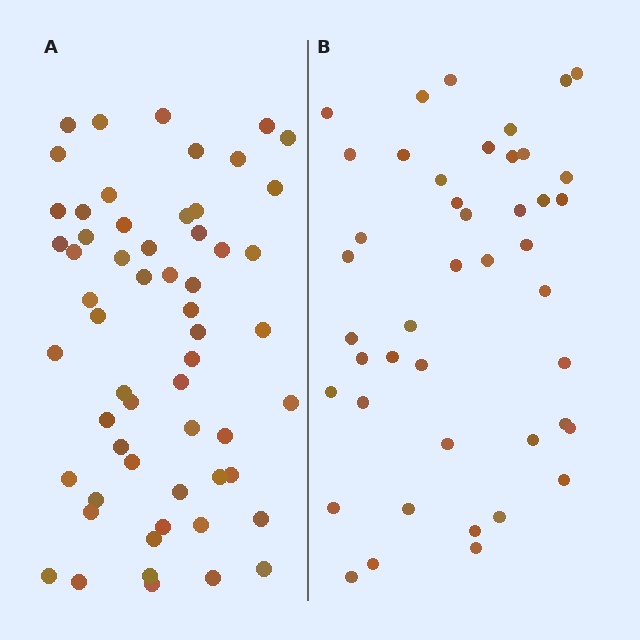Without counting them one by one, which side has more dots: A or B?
Region A (the left region) has more dots.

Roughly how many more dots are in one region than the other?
Region A has approximately 15 more dots than region B.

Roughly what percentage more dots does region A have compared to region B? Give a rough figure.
About 30% more.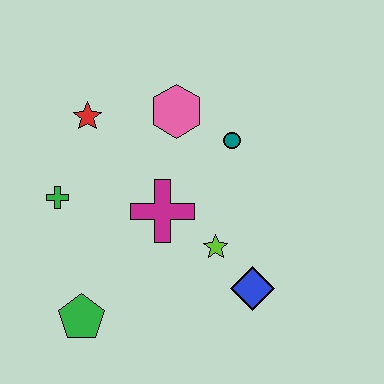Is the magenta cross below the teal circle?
Yes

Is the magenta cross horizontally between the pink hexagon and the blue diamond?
No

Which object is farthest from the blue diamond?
The red star is farthest from the blue diamond.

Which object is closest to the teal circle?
The pink hexagon is closest to the teal circle.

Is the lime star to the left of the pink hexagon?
No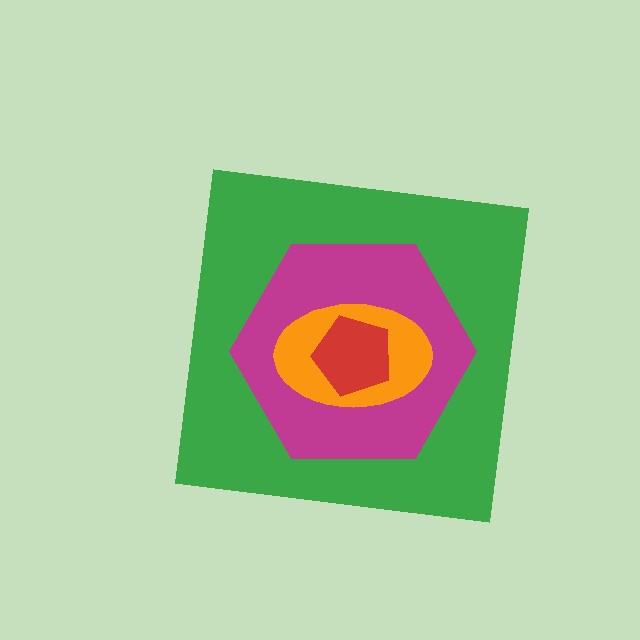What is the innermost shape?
The red pentagon.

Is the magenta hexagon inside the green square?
Yes.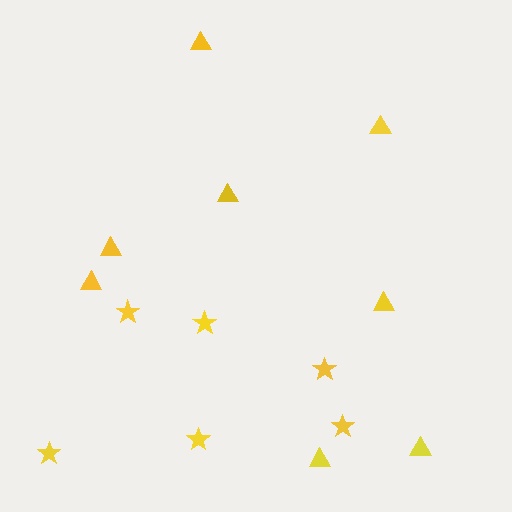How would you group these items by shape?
There are 2 groups: one group of stars (6) and one group of triangles (8).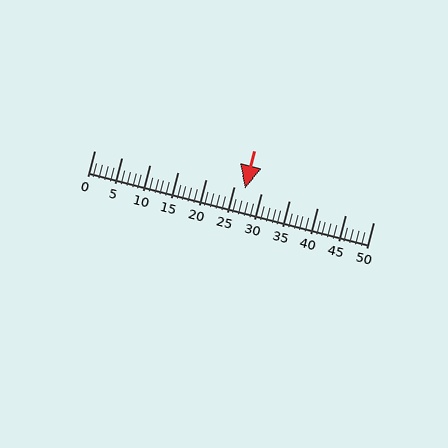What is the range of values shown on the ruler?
The ruler shows values from 0 to 50.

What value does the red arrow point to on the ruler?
The red arrow points to approximately 27.